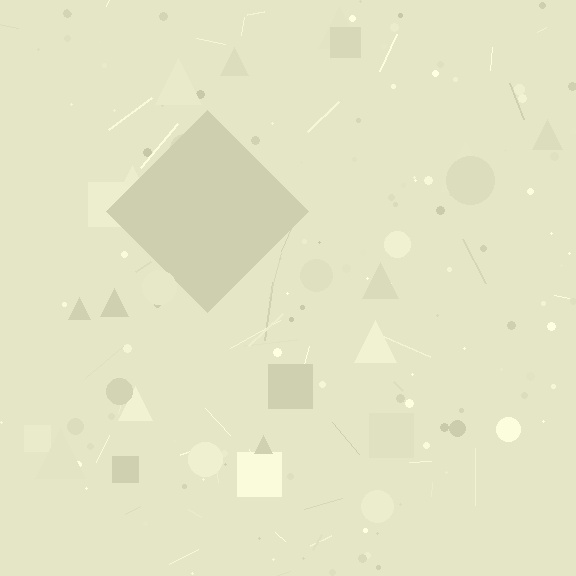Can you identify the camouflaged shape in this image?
The camouflaged shape is a diamond.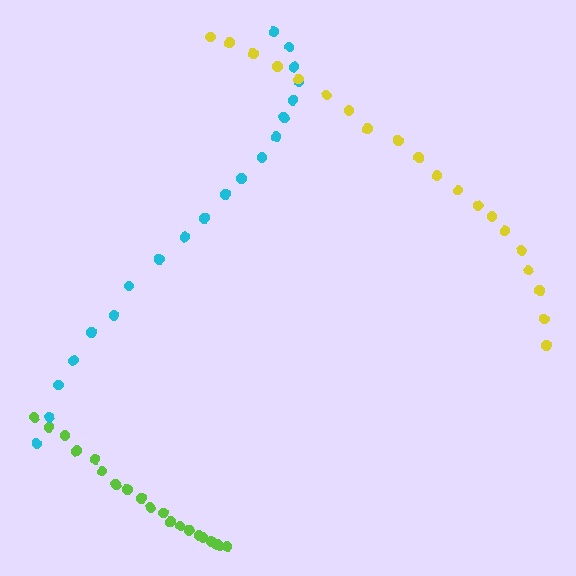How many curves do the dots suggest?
There are 3 distinct paths.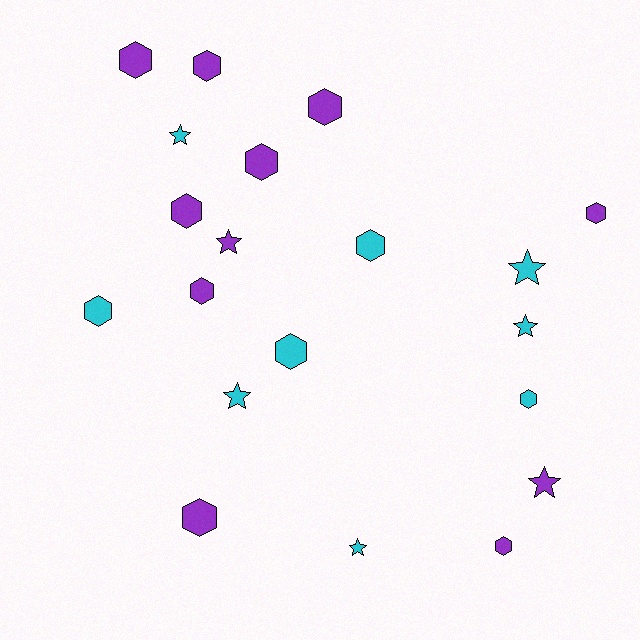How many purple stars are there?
There are 2 purple stars.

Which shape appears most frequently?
Hexagon, with 13 objects.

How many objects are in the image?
There are 20 objects.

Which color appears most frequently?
Purple, with 11 objects.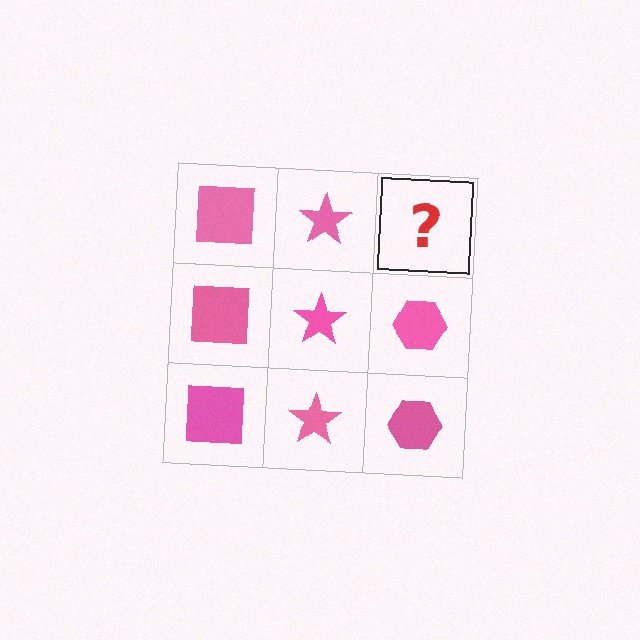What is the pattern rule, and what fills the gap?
The rule is that each column has a consistent shape. The gap should be filled with a pink hexagon.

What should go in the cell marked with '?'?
The missing cell should contain a pink hexagon.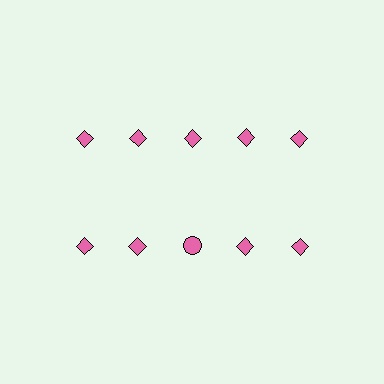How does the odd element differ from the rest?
It has a different shape: circle instead of diamond.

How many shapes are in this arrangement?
There are 10 shapes arranged in a grid pattern.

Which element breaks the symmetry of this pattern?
The pink circle in the second row, center column breaks the symmetry. All other shapes are pink diamonds.